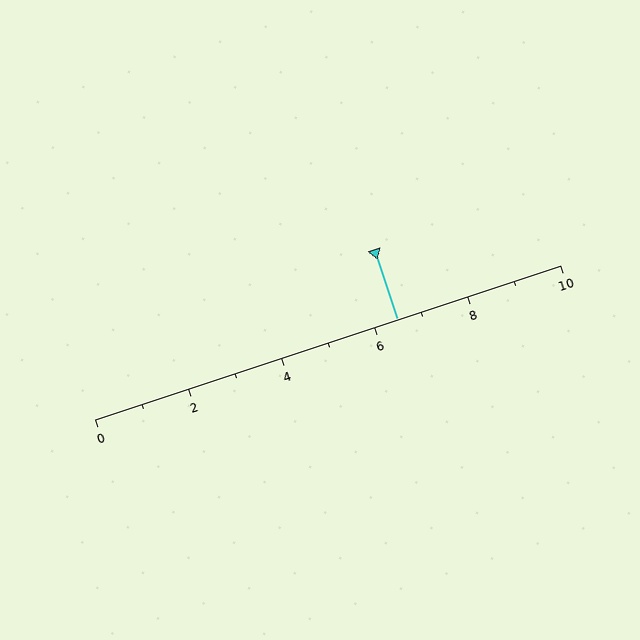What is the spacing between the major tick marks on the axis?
The major ticks are spaced 2 apart.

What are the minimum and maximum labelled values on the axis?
The axis runs from 0 to 10.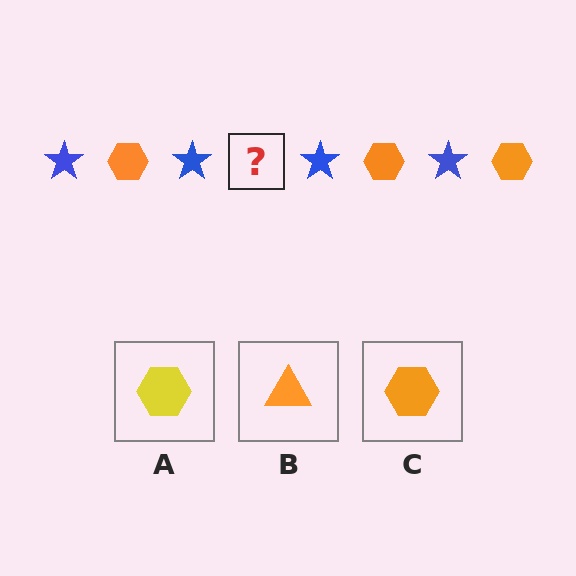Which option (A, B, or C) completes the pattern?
C.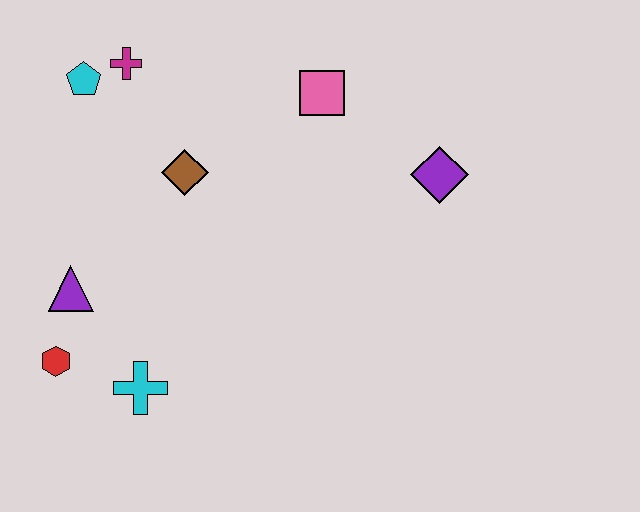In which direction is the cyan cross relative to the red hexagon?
The cyan cross is to the right of the red hexagon.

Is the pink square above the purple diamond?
Yes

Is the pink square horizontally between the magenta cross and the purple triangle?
No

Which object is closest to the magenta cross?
The cyan pentagon is closest to the magenta cross.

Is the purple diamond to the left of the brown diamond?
No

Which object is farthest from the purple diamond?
The red hexagon is farthest from the purple diamond.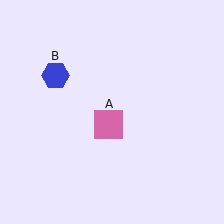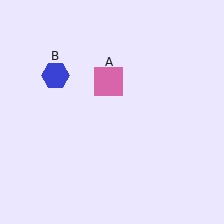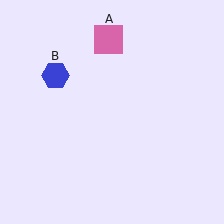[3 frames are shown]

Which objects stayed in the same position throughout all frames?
Blue hexagon (object B) remained stationary.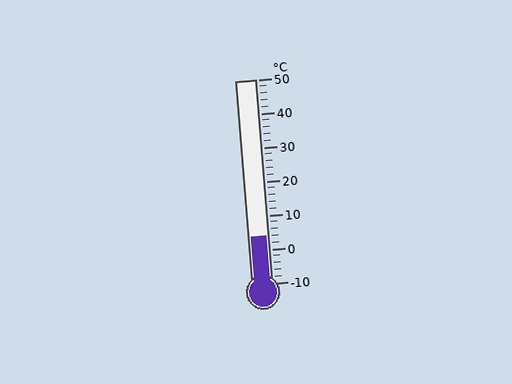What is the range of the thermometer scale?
The thermometer scale ranges from -10°C to 50°C.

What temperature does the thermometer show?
The thermometer shows approximately 4°C.